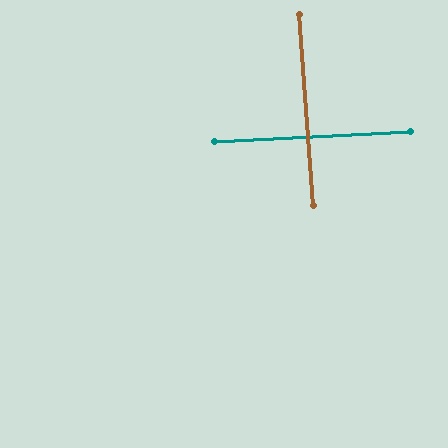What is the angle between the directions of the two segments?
Approximately 89 degrees.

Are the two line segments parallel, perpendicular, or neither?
Perpendicular — they meet at approximately 89°.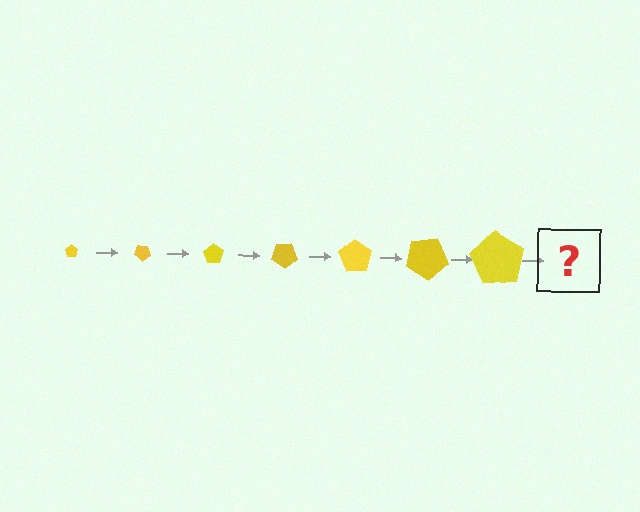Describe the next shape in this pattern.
It should be a pentagon, larger than the previous one and rotated 245 degrees from the start.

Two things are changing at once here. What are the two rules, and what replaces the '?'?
The two rules are that the pentagon grows larger each step and it rotates 35 degrees each step. The '?' should be a pentagon, larger than the previous one and rotated 245 degrees from the start.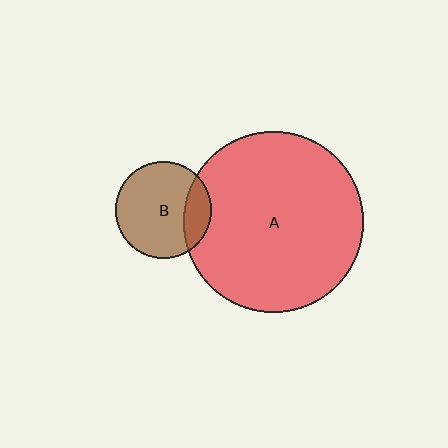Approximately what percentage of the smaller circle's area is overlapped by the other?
Approximately 20%.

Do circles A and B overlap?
Yes.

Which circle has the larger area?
Circle A (red).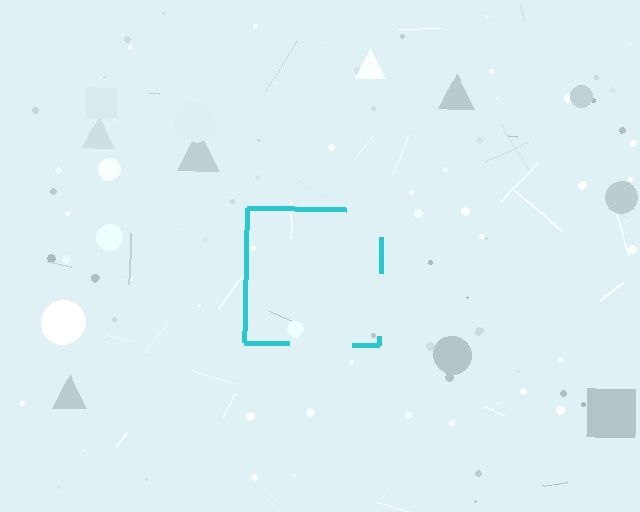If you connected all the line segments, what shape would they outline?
They would outline a square.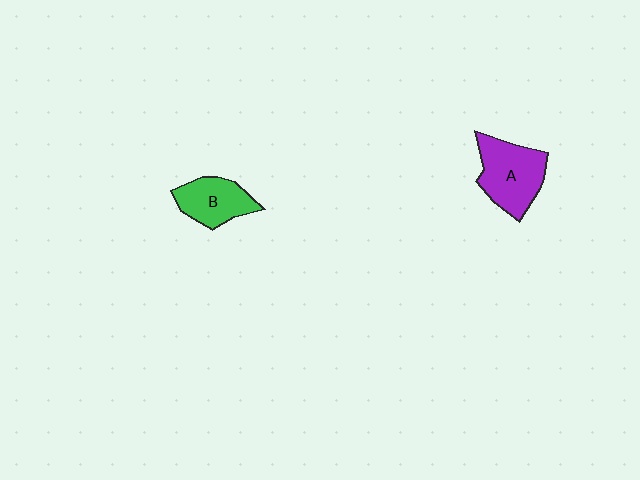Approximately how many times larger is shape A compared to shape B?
Approximately 1.3 times.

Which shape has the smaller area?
Shape B (green).